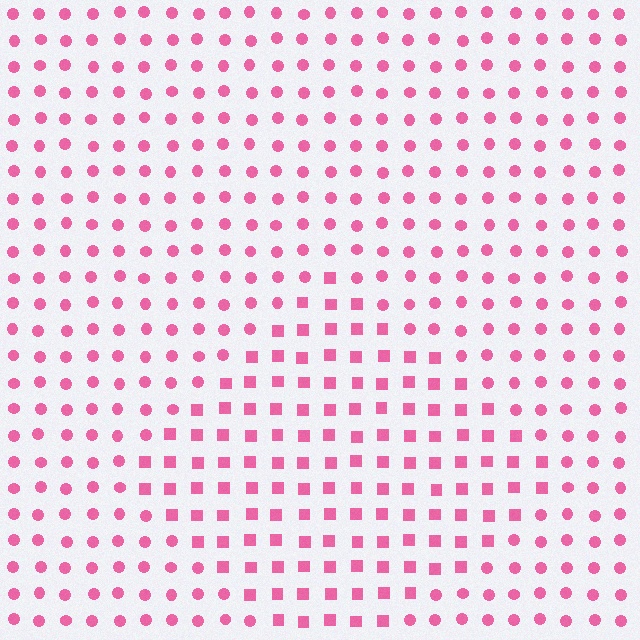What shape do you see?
I see a diamond.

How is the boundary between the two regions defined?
The boundary is defined by a change in element shape: squares inside vs. circles outside. All elements share the same color and spacing.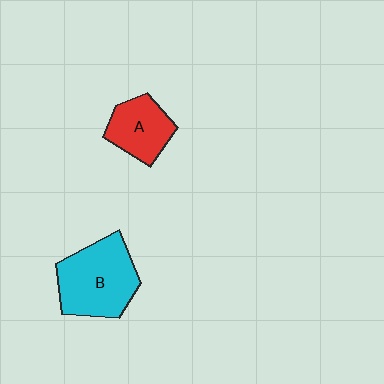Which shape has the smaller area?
Shape A (red).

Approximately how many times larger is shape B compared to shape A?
Approximately 1.6 times.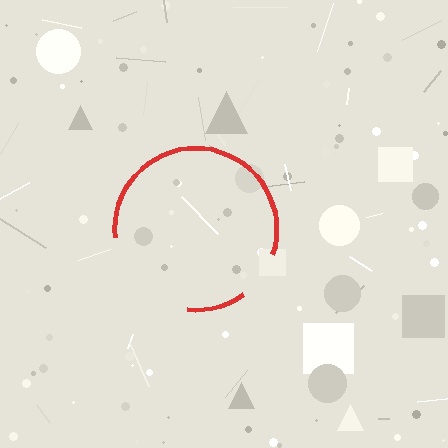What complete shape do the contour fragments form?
The contour fragments form a circle.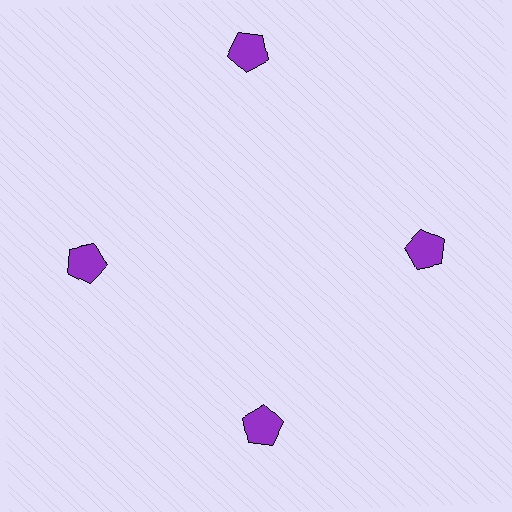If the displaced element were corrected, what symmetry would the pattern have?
It would have 4-fold rotational symmetry — the pattern would map onto itself every 90 degrees.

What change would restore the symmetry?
The symmetry would be restored by moving it inward, back onto the ring so that all 4 pentagons sit at equal angles and equal distance from the center.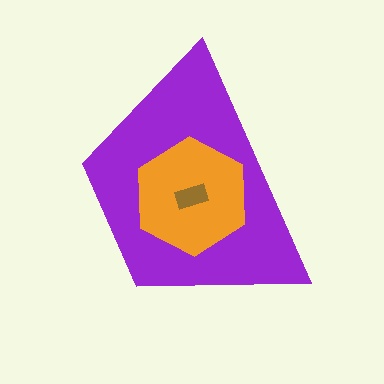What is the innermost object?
The brown rectangle.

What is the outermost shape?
The purple trapezoid.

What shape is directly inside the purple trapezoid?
The orange hexagon.